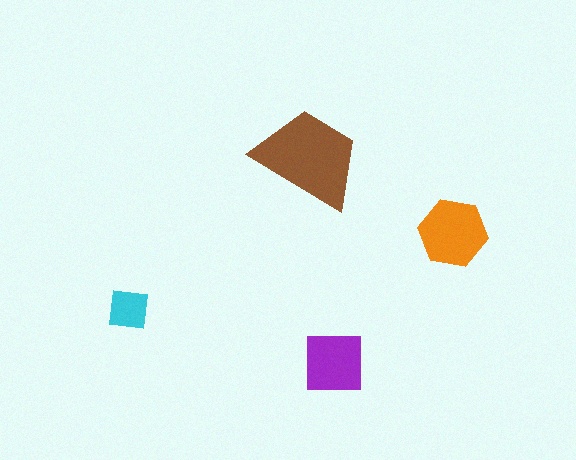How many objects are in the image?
There are 4 objects in the image.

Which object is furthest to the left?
The cyan square is leftmost.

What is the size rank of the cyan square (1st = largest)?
4th.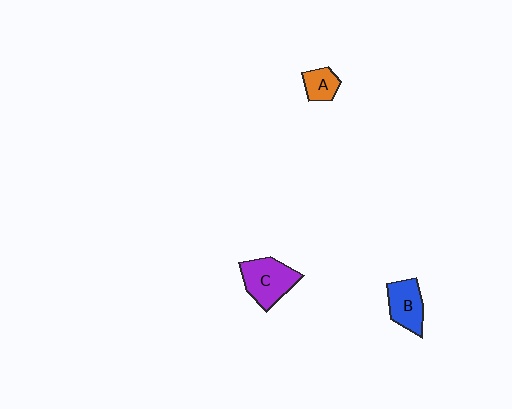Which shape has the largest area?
Shape C (purple).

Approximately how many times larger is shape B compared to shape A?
Approximately 1.6 times.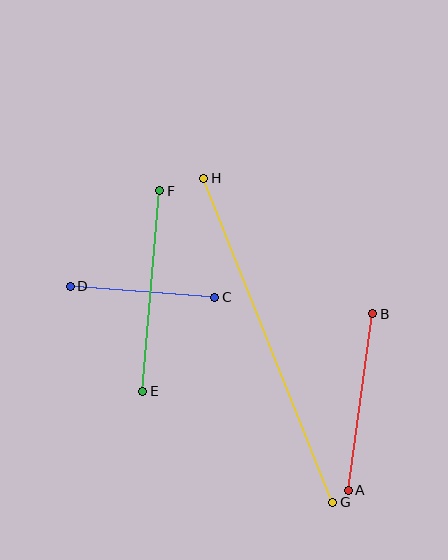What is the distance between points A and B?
The distance is approximately 178 pixels.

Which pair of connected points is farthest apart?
Points G and H are farthest apart.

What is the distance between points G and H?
The distance is approximately 349 pixels.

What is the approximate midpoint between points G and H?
The midpoint is at approximately (268, 340) pixels.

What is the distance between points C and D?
The distance is approximately 145 pixels.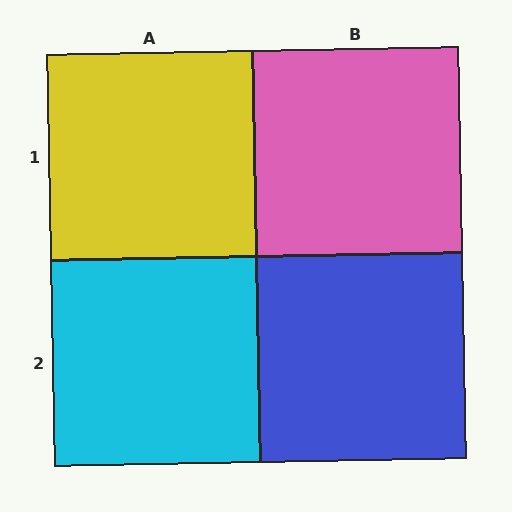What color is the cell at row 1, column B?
Pink.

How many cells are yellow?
1 cell is yellow.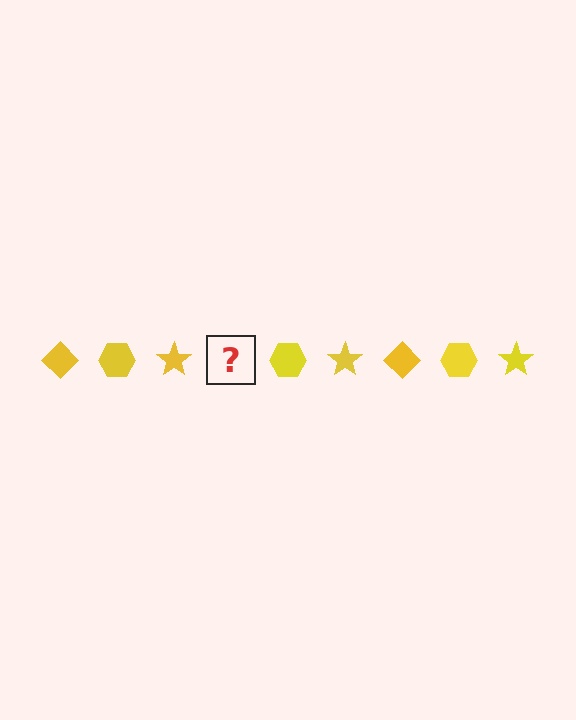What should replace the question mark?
The question mark should be replaced with a yellow diamond.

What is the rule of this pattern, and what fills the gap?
The rule is that the pattern cycles through diamond, hexagon, star shapes in yellow. The gap should be filled with a yellow diamond.